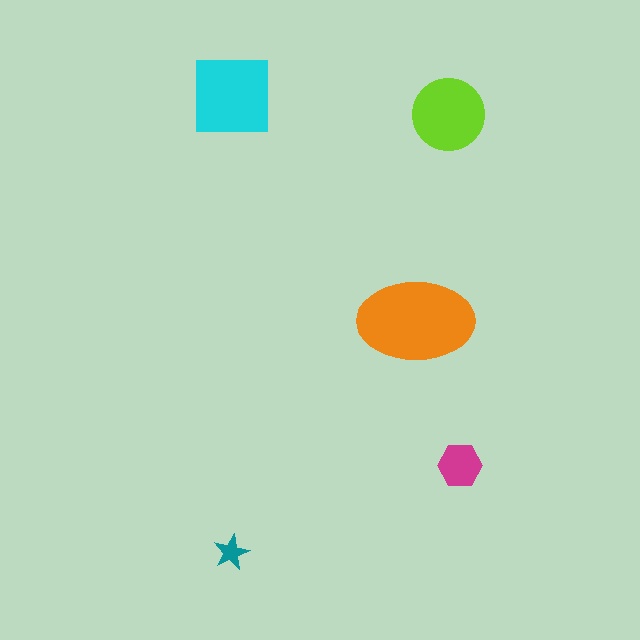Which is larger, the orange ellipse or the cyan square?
The orange ellipse.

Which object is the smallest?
The teal star.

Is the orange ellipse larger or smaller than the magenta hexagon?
Larger.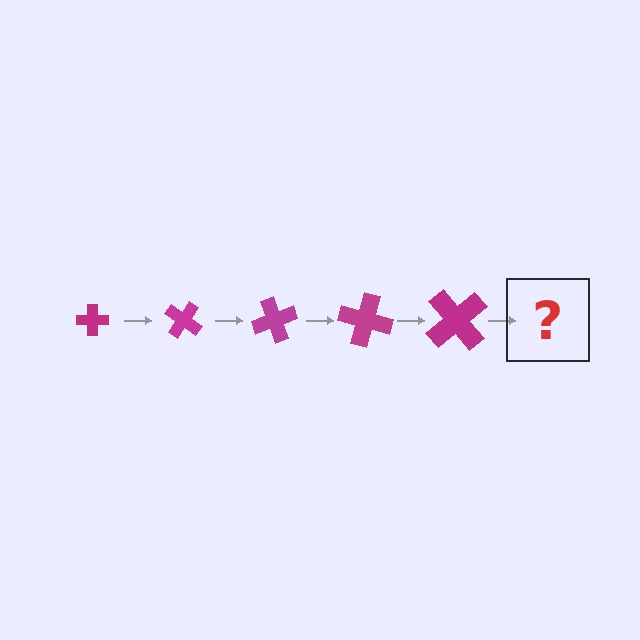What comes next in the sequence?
The next element should be a cross, larger than the previous one and rotated 175 degrees from the start.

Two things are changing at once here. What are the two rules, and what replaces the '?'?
The two rules are that the cross grows larger each step and it rotates 35 degrees each step. The '?' should be a cross, larger than the previous one and rotated 175 degrees from the start.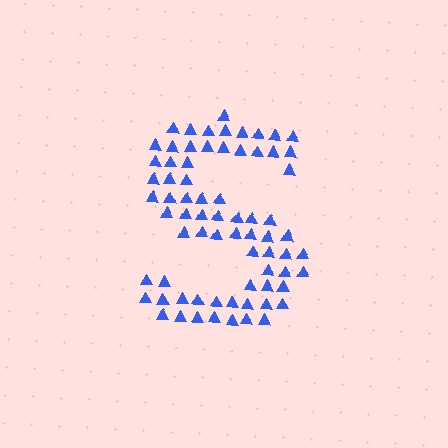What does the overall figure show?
The overall figure shows the letter S.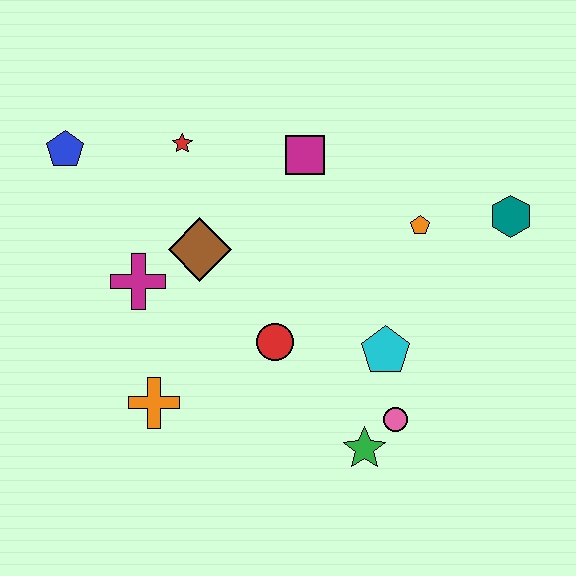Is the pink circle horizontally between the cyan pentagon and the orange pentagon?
Yes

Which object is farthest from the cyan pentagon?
The blue pentagon is farthest from the cyan pentagon.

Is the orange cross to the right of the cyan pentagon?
No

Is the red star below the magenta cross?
No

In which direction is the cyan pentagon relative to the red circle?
The cyan pentagon is to the right of the red circle.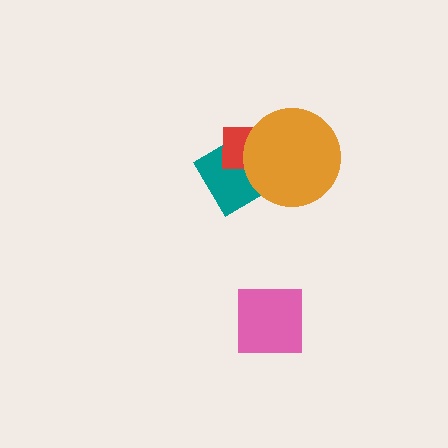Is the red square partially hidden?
Yes, it is partially covered by another shape.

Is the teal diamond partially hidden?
Yes, it is partially covered by another shape.